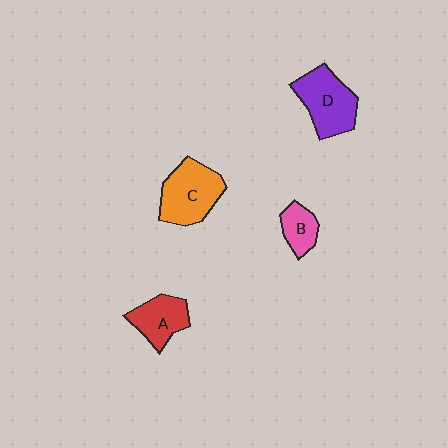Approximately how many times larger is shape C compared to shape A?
Approximately 1.4 times.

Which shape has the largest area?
Shape C (orange).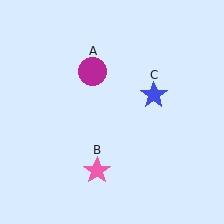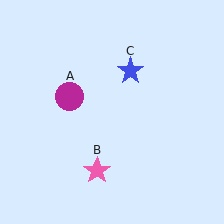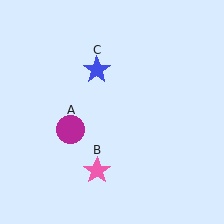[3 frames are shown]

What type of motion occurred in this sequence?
The magenta circle (object A), blue star (object C) rotated counterclockwise around the center of the scene.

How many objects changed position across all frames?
2 objects changed position: magenta circle (object A), blue star (object C).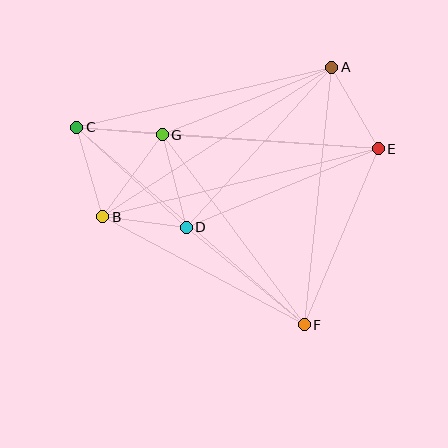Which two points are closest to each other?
Points B and D are closest to each other.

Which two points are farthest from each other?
Points C and E are farthest from each other.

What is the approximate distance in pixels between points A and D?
The distance between A and D is approximately 216 pixels.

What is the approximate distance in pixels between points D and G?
The distance between D and G is approximately 96 pixels.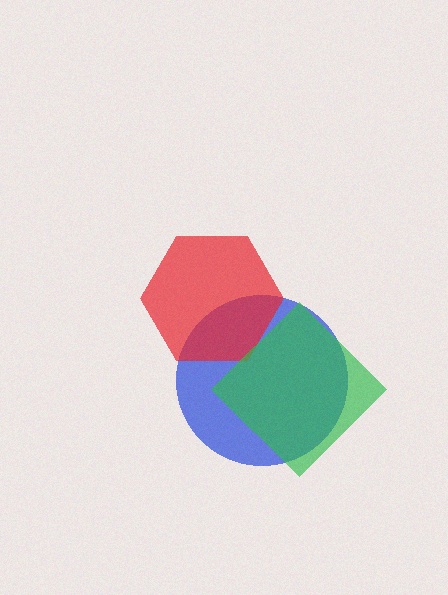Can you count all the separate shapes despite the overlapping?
Yes, there are 3 separate shapes.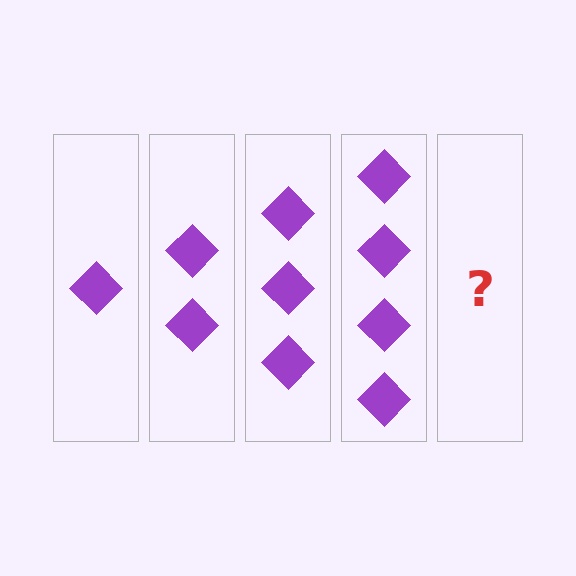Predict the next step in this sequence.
The next step is 5 diamonds.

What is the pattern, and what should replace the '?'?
The pattern is that each step adds one more diamond. The '?' should be 5 diamonds.